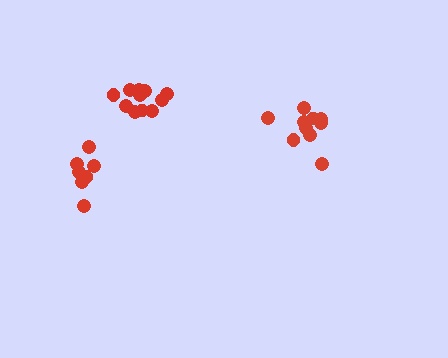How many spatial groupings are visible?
There are 3 spatial groupings.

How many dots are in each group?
Group 1: 7 dots, Group 2: 10 dots, Group 3: 11 dots (28 total).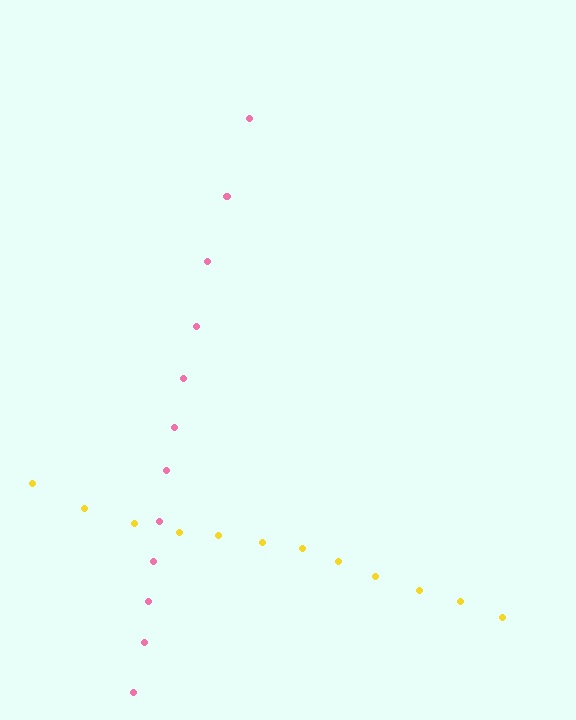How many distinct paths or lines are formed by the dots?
There are 2 distinct paths.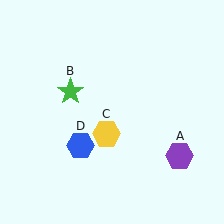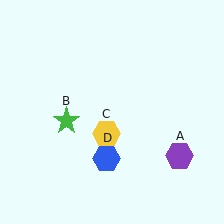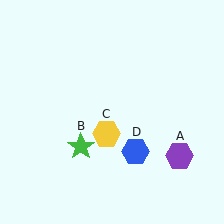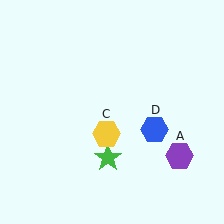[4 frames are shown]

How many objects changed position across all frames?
2 objects changed position: green star (object B), blue hexagon (object D).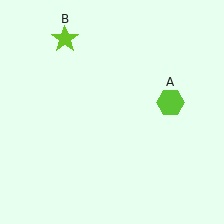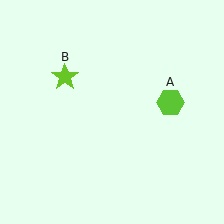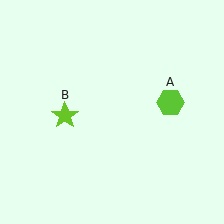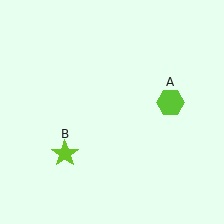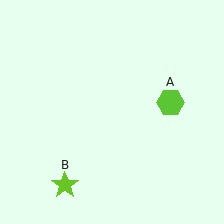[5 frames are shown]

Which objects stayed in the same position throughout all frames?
Lime hexagon (object A) remained stationary.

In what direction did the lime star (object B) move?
The lime star (object B) moved down.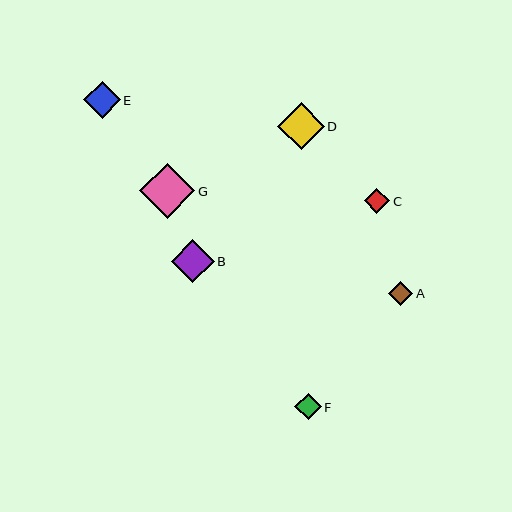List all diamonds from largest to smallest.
From largest to smallest: G, D, B, E, F, C, A.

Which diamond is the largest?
Diamond G is the largest with a size of approximately 55 pixels.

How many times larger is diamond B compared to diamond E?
Diamond B is approximately 1.2 times the size of diamond E.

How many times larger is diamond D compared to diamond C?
Diamond D is approximately 1.8 times the size of diamond C.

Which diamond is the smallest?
Diamond A is the smallest with a size of approximately 24 pixels.